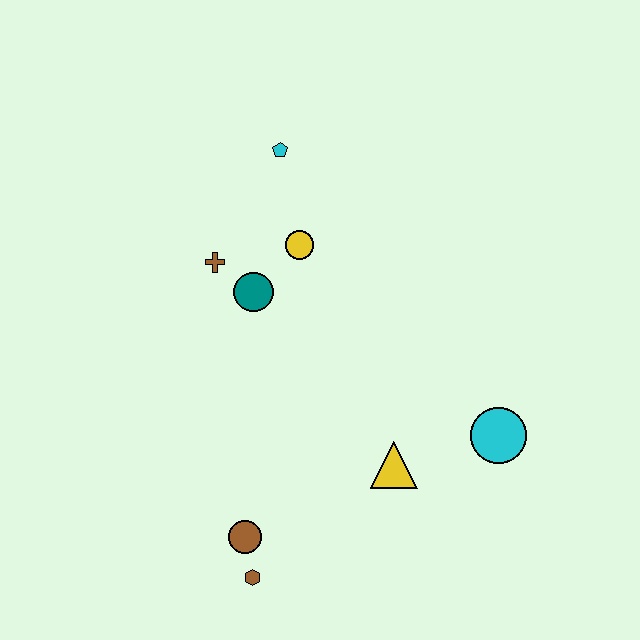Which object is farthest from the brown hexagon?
The cyan pentagon is farthest from the brown hexagon.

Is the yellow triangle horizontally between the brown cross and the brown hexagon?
No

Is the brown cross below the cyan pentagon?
Yes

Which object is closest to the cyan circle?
The yellow triangle is closest to the cyan circle.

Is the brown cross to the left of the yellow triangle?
Yes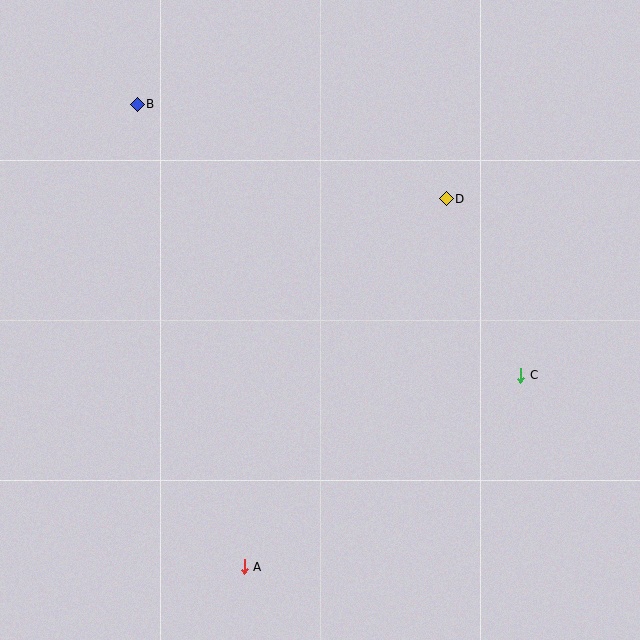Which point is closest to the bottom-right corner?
Point C is closest to the bottom-right corner.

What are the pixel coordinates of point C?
Point C is at (521, 375).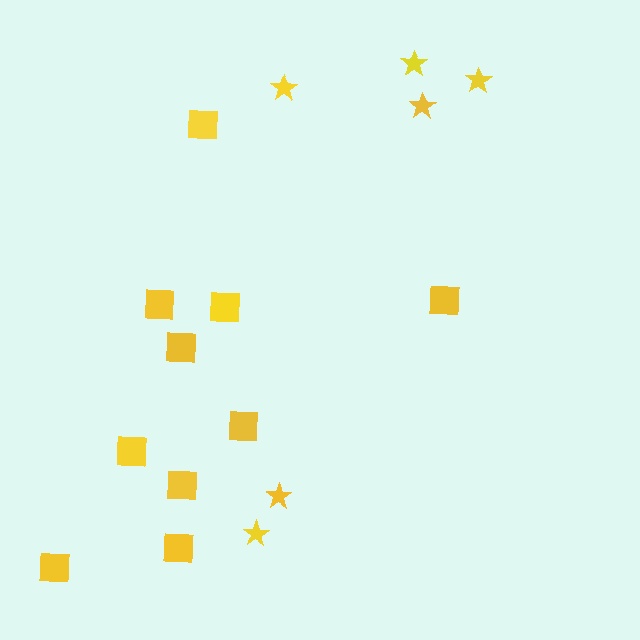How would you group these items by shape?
There are 2 groups: one group of stars (6) and one group of squares (10).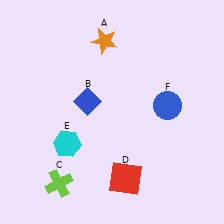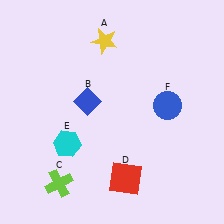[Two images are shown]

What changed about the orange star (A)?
In Image 1, A is orange. In Image 2, it changed to yellow.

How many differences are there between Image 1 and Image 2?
There is 1 difference between the two images.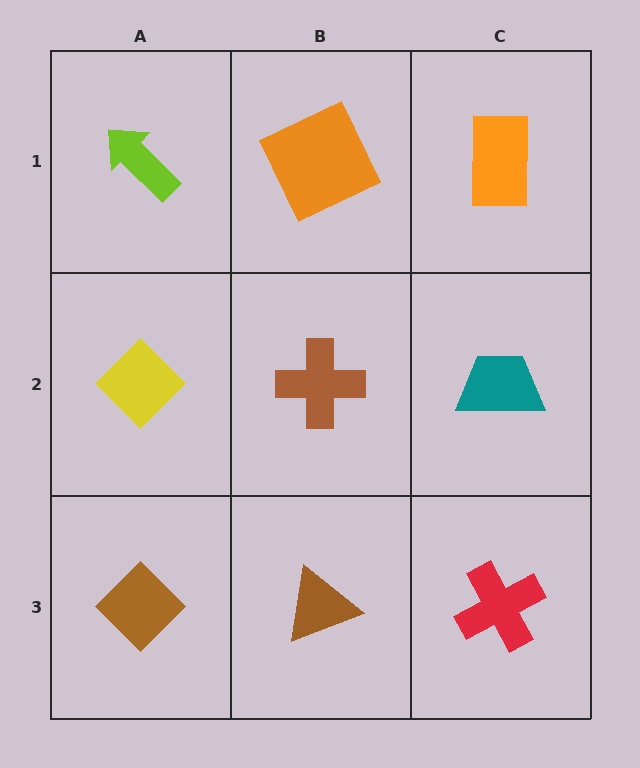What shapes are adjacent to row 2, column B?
An orange square (row 1, column B), a brown triangle (row 3, column B), a yellow diamond (row 2, column A), a teal trapezoid (row 2, column C).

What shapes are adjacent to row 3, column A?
A yellow diamond (row 2, column A), a brown triangle (row 3, column B).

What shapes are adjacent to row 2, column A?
A lime arrow (row 1, column A), a brown diamond (row 3, column A), a brown cross (row 2, column B).